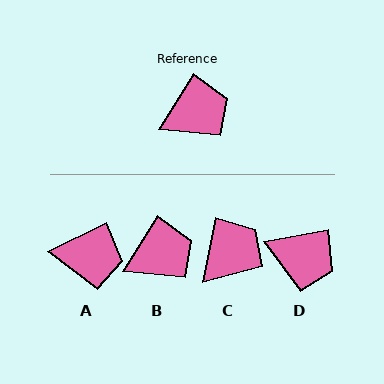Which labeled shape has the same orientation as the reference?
B.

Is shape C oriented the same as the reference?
No, it is off by about 20 degrees.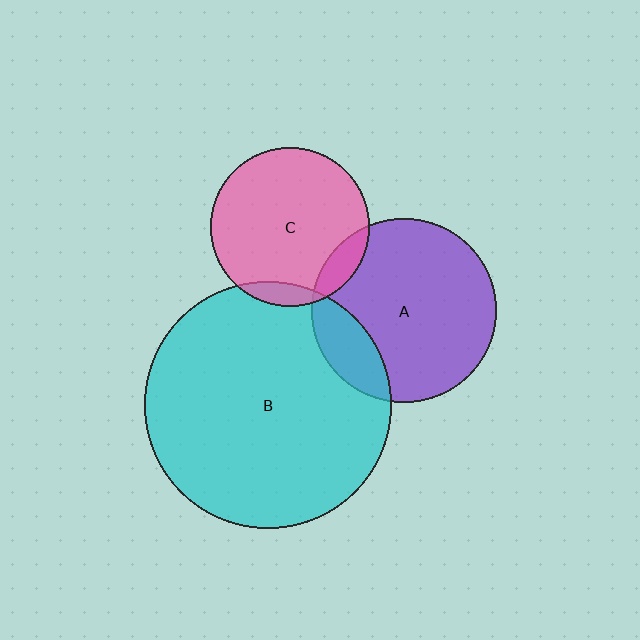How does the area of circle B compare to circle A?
Approximately 1.8 times.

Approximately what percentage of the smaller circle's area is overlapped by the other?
Approximately 10%.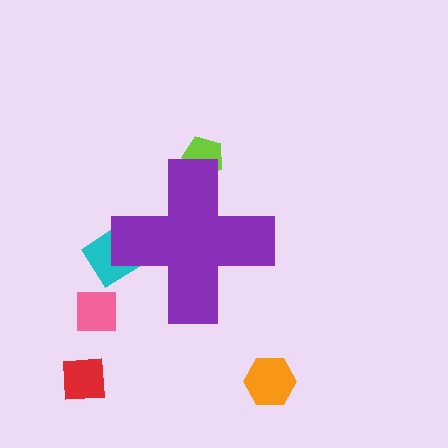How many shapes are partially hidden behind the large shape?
2 shapes are partially hidden.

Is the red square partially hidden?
No, the red square is fully visible.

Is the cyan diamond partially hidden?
Yes, the cyan diamond is partially hidden behind the purple cross.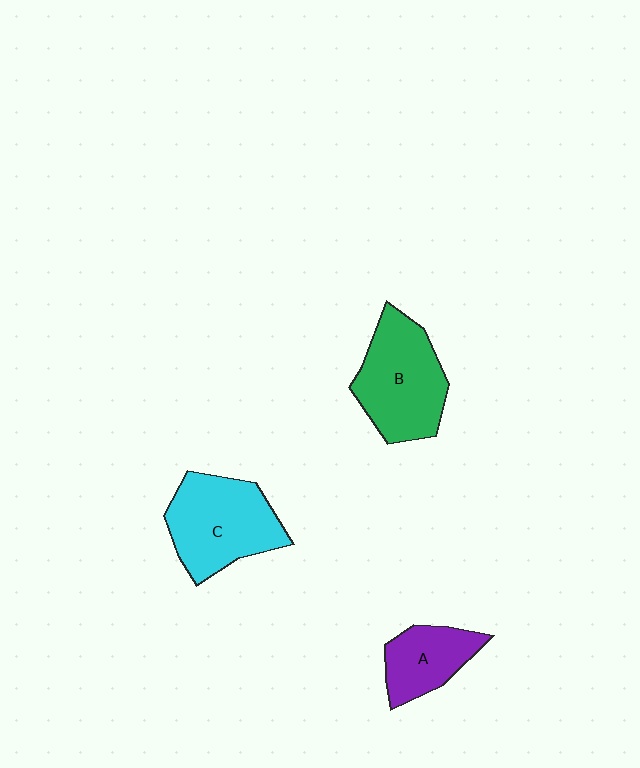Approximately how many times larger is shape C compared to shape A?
Approximately 1.7 times.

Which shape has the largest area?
Shape C (cyan).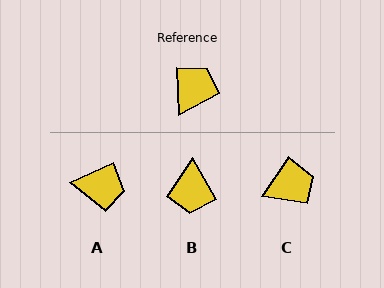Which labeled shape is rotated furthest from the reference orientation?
B, about 152 degrees away.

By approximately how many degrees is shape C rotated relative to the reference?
Approximately 37 degrees clockwise.